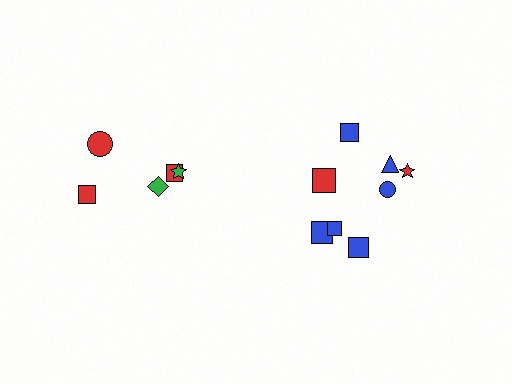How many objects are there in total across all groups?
There are 13 objects.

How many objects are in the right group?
There are 8 objects.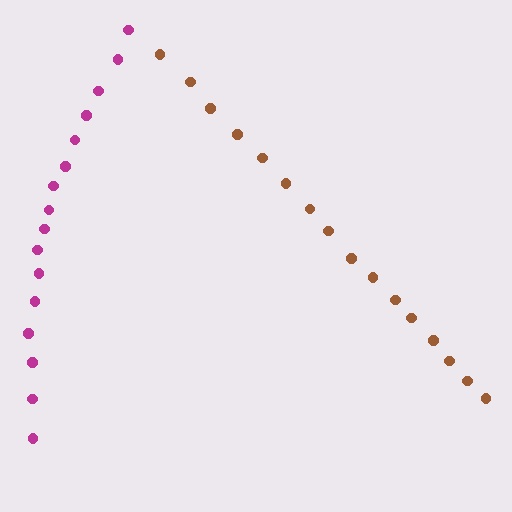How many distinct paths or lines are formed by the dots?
There are 2 distinct paths.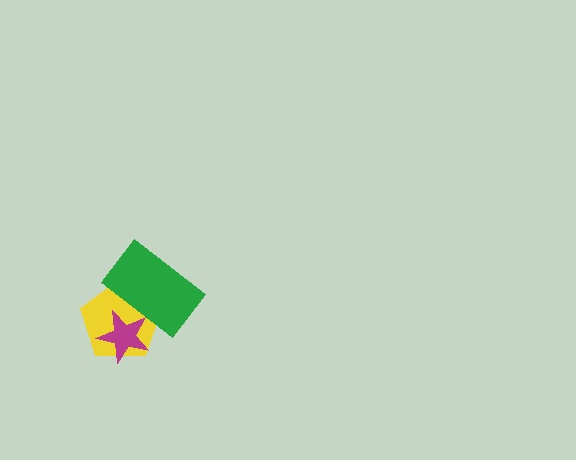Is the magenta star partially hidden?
No, no other shape covers it.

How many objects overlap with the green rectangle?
2 objects overlap with the green rectangle.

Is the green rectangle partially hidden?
Yes, it is partially covered by another shape.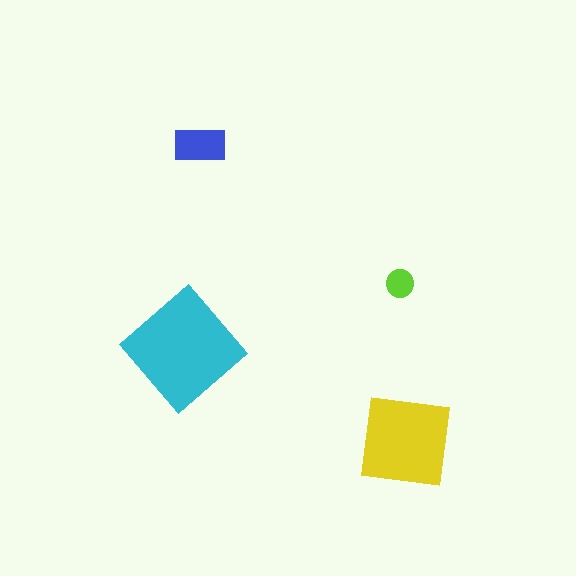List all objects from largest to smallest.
The cyan diamond, the yellow square, the blue rectangle, the lime circle.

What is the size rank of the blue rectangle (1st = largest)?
3rd.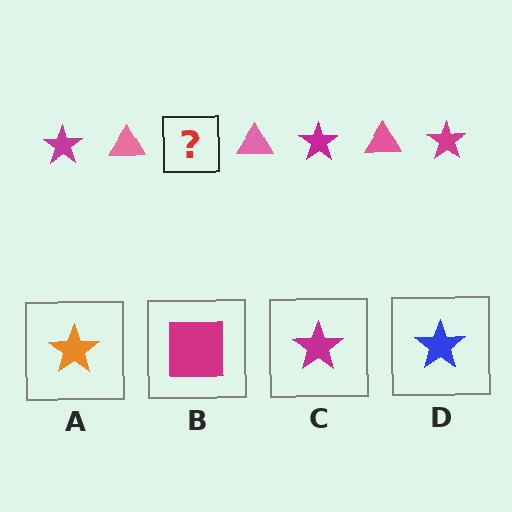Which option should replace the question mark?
Option C.